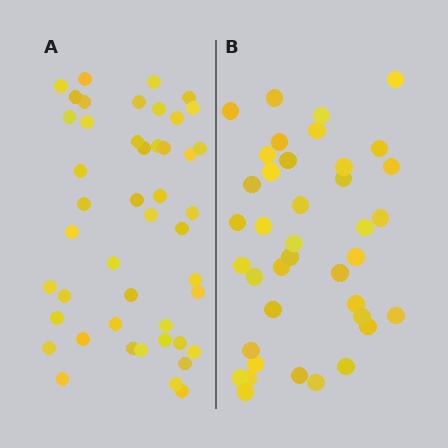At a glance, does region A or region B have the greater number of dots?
Region A (the left region) has more dots.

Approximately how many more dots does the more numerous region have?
Region A has roughly 8 or so more dots than region B.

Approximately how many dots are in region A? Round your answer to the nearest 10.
About 50 dots. (The exact count is 46, which rounds to 50.)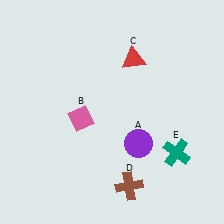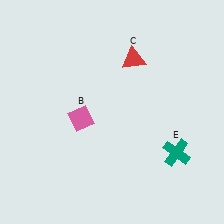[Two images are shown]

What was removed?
The brown cross (D), the purple circle (A) were removed in Image 2.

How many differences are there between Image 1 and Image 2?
There are 2 differences between the two images.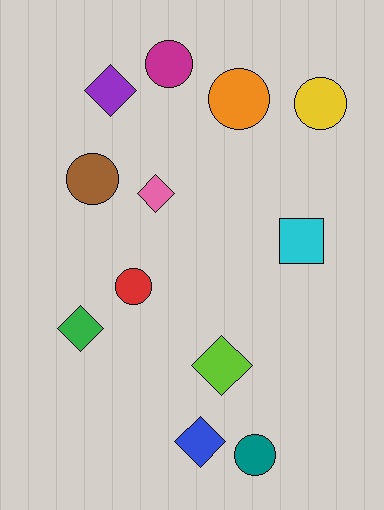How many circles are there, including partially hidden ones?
There are 6 circles.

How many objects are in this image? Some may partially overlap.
There are 12 objects.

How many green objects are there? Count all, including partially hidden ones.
There is 1 green object.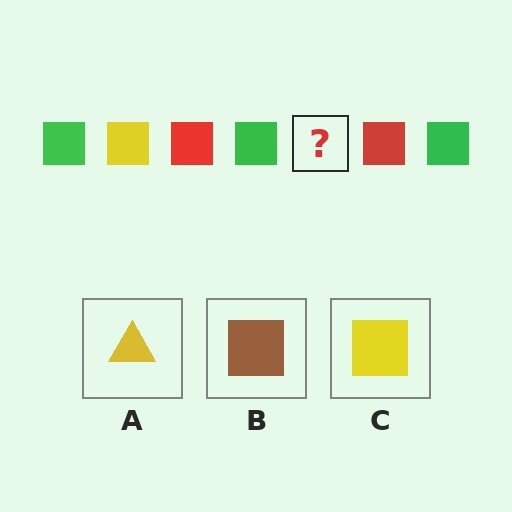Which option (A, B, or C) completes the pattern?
C.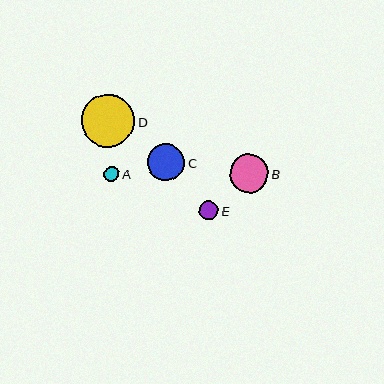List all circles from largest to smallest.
From largest to smallest: D, B, C, E, A.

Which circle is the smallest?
Circle A is the smallest with a size of approximately 16 pixels.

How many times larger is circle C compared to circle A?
Circle C is approximately 2.4 times the size of circle A.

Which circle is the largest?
Circle D is the largest with a size of approximately 53 pixels.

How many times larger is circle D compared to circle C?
Circle D is approximately 1.4 times the size of circle C.